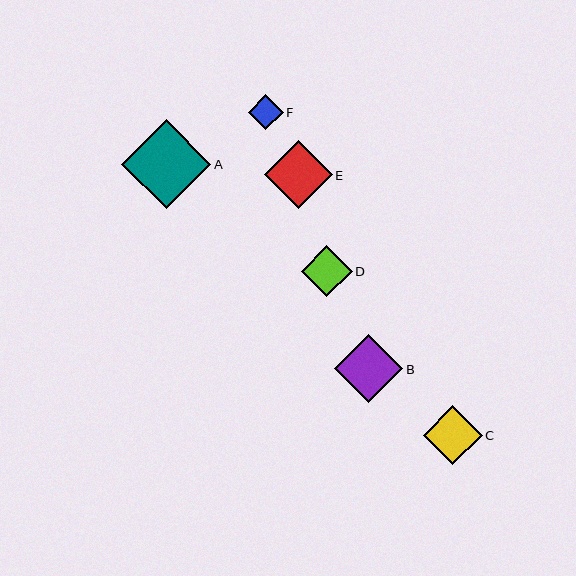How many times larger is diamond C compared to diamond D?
Diamond C is approximately 1.2 times the size of diamond D.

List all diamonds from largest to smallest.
From largest to smallest: A, E, B, C, D, F.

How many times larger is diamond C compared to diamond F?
Diamond C is approximately 1.7 times the size of diamond F.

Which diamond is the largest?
Diamond A is the largest with a size of approximately 89 pixels.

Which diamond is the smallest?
Diamond F is the smallest with a size of approximately 35 pixels.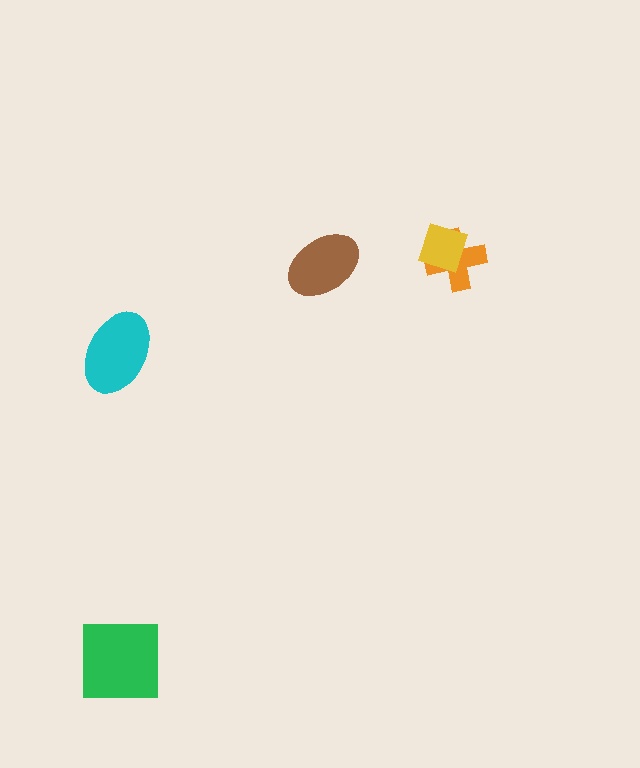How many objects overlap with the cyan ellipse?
0 objects overlap with the cyan ellipse.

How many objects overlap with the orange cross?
1 object overlaps with the orange cross.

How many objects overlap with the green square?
0 objects overlap with the green square.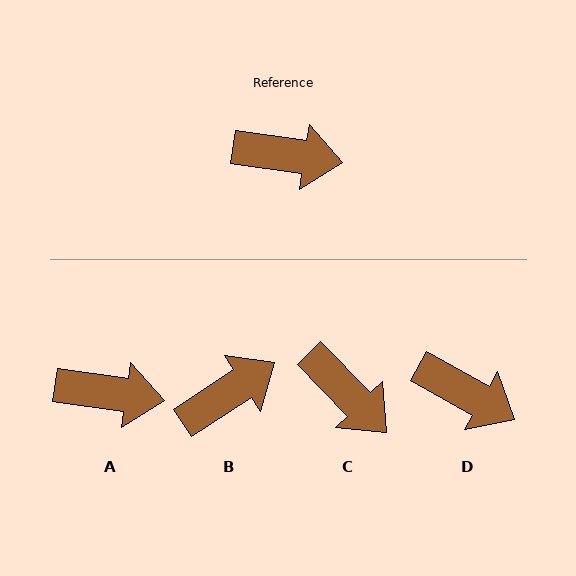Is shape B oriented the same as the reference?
No, it is off by about 42 degrees.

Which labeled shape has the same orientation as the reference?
A.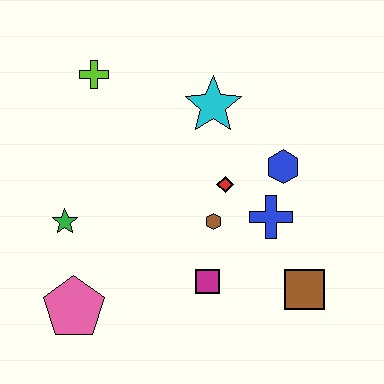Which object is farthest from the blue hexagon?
The pink pentagon is farthest from the blue hexagon.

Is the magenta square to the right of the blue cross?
No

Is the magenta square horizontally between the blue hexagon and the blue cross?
No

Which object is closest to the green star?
The pink pentagon is closest to the green star.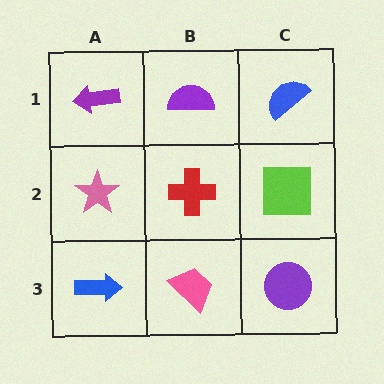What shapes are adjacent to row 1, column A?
A pink star (row 2, column A), a purple semicircle (row 1, column B).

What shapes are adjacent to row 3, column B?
A red cross (row 2, column B), a blue arrow (row 3, column A), a purple circle (row 3, column C).